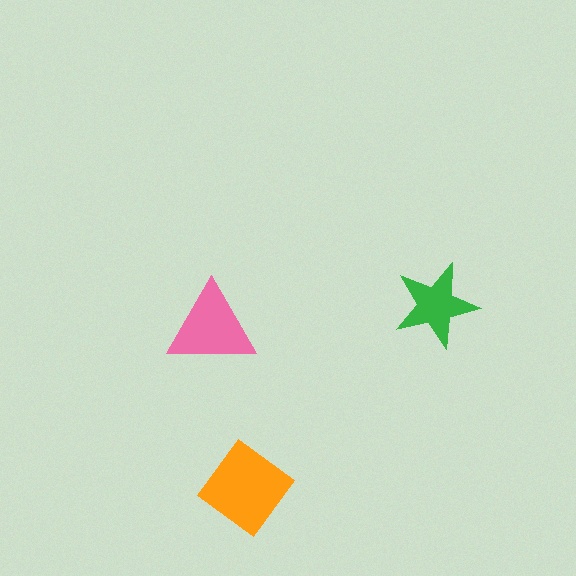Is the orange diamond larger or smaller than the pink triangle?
Larger.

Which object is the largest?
The orange diamond.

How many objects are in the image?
There are 3 objects in the image.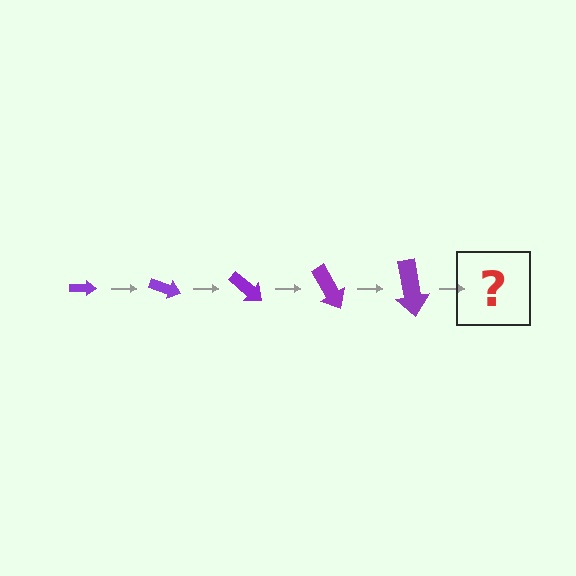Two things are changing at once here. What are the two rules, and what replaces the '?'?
The two rules are that the arrow grows larger each step and it rotates 20 degrees each step. The '?' should be an arrow, larger than the previous one and rotated 100 degrees from the start.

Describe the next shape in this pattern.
It should be an arrow, larger than the previous one and rotated 100 degrees from the start.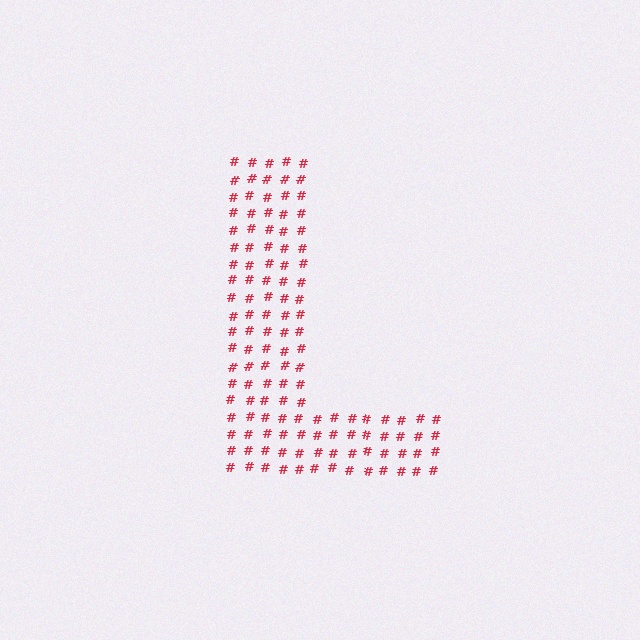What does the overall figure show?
The overall figure shows the letter L.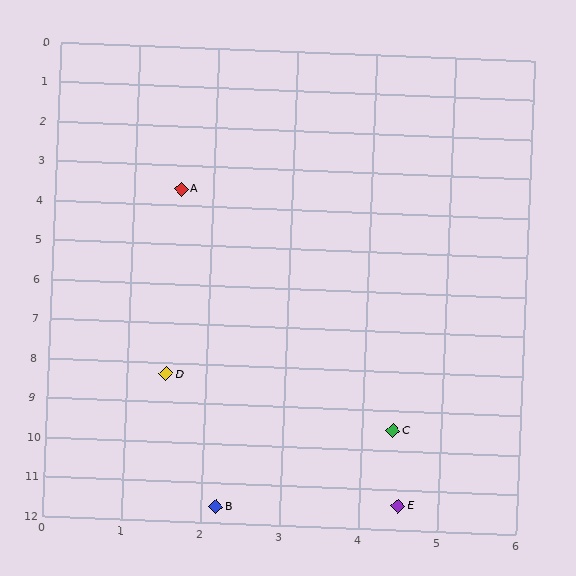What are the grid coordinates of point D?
Point D is at approximately (1.5, 8.3).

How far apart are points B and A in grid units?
Points B and A are about 8.0 grid units apart.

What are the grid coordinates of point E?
Point E is at approximately (4.5, 11.4).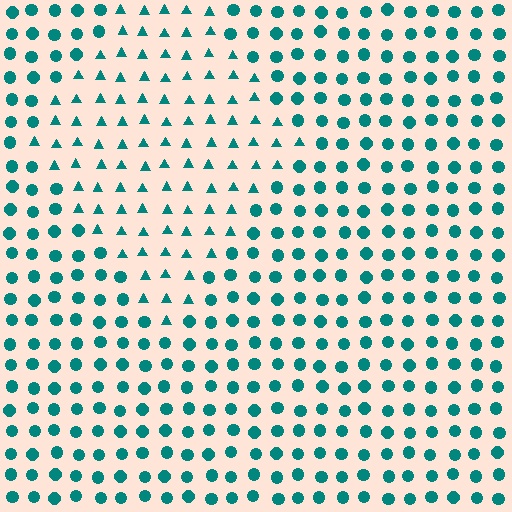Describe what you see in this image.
The image is filled with small teal elements arranged in a uniform grid. A diamond-shaped region contains triangles, while the surrounding area contains circles. The boundary is defined purely by the change in element shape.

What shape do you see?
I see a diamond.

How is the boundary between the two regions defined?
The boundary is defined by a change in element shape: triangles inside vs. circles outside. All elements share the same color and spacing.